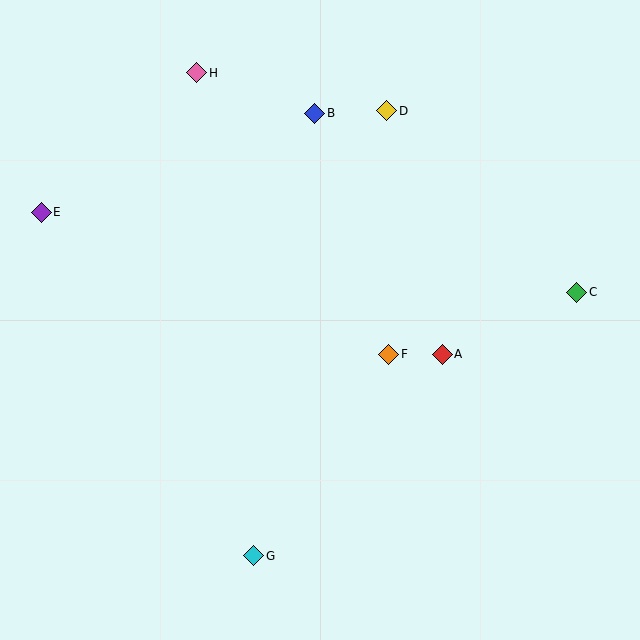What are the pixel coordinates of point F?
Point F is at (389, 354).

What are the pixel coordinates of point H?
Point H is at (197, 73).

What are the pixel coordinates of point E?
Point E is at (41, 212).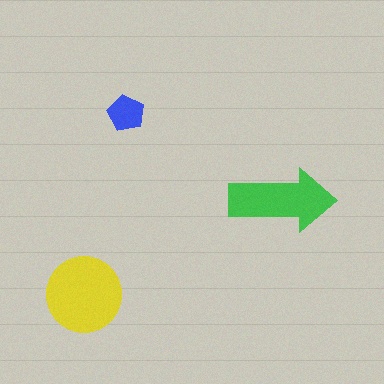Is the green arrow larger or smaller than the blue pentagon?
Larger.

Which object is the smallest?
The blue pentagon.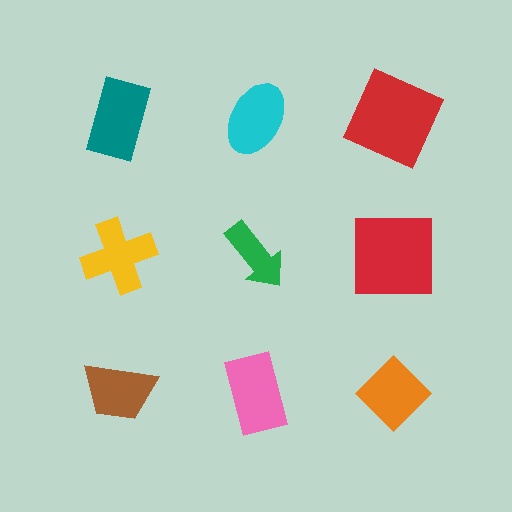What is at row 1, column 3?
A red square.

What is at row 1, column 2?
A cyan ellipse.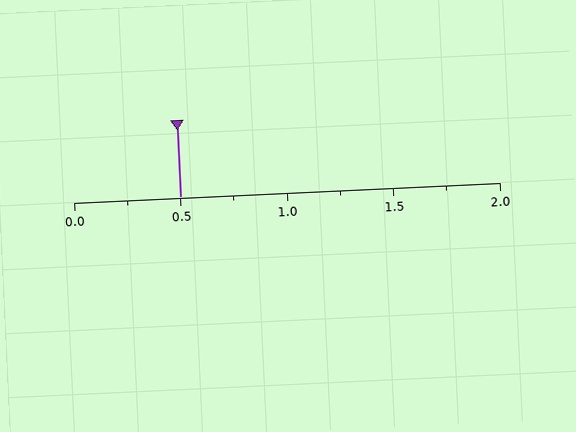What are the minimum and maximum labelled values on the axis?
The axis runs from 0.0 to 2.0.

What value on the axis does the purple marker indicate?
The marker indicates approximately 0.5.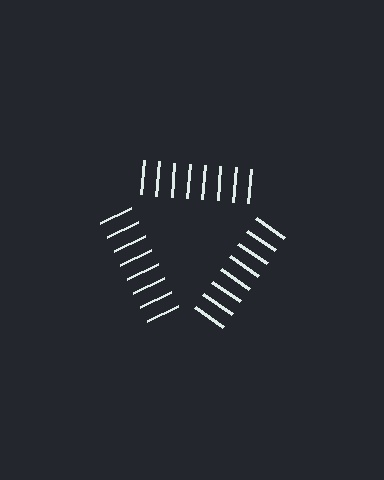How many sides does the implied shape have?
3 sides — the line-ends trace a triangle.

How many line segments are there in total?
24 — 8 along each of the 3 edges.